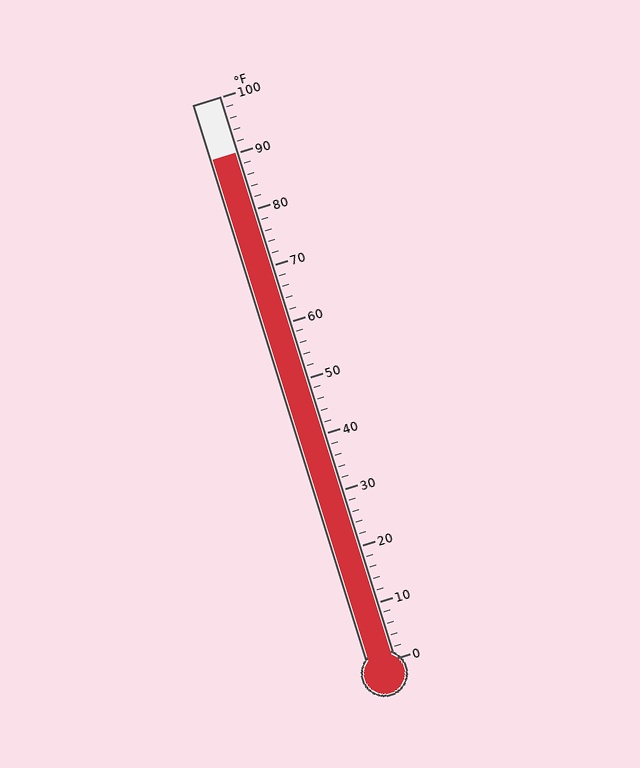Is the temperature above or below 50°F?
The temperature is above 50°F.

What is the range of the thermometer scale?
The thermometer scale ranges from 0°F to 100°F.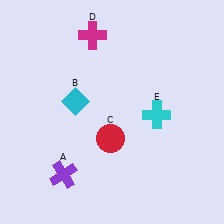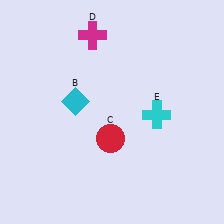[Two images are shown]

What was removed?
The purple cross (A) was removed in Image 2.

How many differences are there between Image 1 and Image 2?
There is 1 difference between the two images.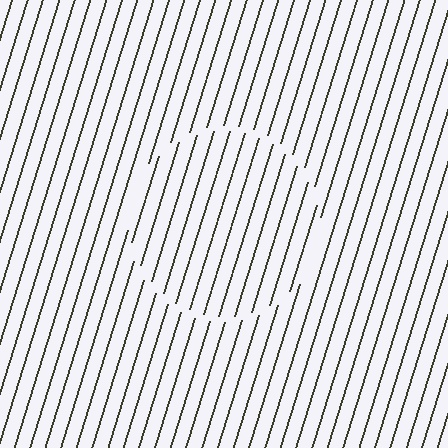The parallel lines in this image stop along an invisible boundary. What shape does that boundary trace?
An illusory circle. The interior of the shape contains the same grating, shifted by half a period — the contour is defined by the phase discontinuity where line-ends from the inner and outer gratings abut.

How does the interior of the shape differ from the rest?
The interior of the shape contains the same grating, shifted by half a period — the contour is defined by the phase discontinuity where line-ends from the inner and outer gratings abut.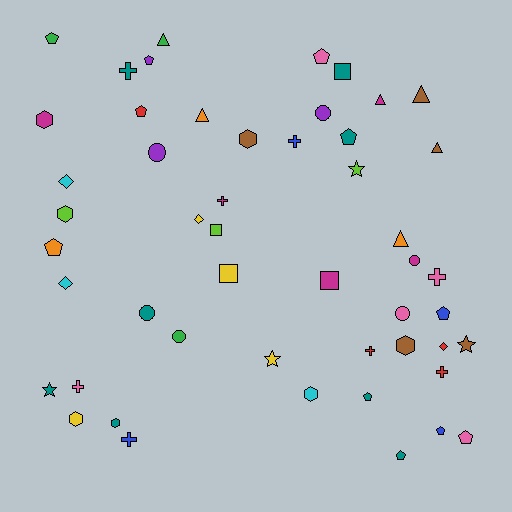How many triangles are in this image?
There are 6 triangles.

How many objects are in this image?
There are 50 objects.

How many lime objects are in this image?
There are 3 lime objects.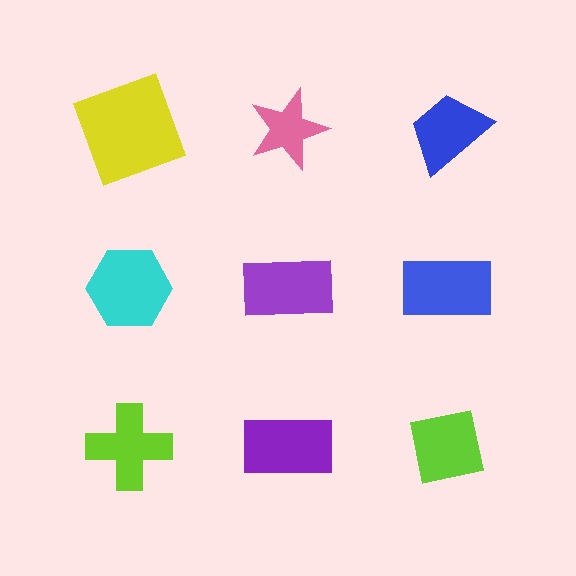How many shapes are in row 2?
3 shapes.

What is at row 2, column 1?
A cyan hexagon.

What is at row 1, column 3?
A blue trapezoid.